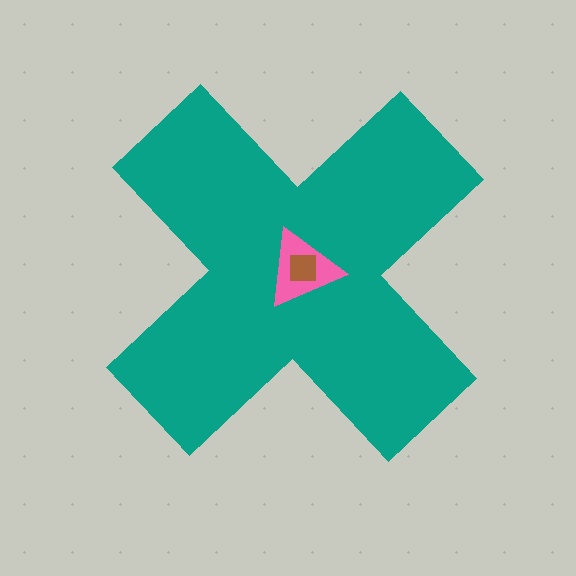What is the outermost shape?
The teal cross.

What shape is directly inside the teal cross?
The pink triangle.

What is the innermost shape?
The brown square.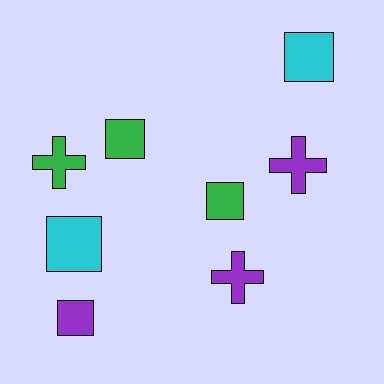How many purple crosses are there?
There are 2 purple crosses.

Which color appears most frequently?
Purple, with 3 objects.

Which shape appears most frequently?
Square, with 5 objects.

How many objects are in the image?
There are 8 objects.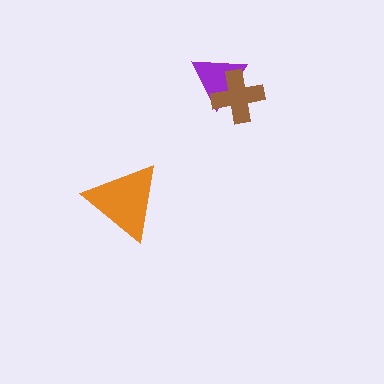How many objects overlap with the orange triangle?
0 objects overlap with the orange triangle.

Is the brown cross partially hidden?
No, no other shape covers it.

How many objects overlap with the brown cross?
1 object overlaps with the brown cross.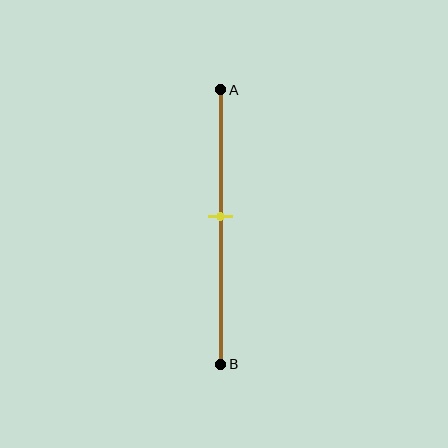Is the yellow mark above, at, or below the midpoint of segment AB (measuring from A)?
The yellow mark is above the midpoint of segment AB.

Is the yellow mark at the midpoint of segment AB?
No, the mark is at about 45% from A, not at the 50% midpoint.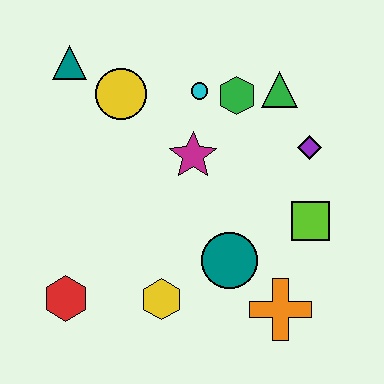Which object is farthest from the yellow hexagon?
The teal triangle is farthest from the yellow hexagon.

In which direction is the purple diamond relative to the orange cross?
The purple diamond is above the orange cross.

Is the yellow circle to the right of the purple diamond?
No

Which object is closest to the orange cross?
The teal circle is closest to the orange cross.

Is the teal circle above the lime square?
No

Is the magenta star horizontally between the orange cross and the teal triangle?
Yes